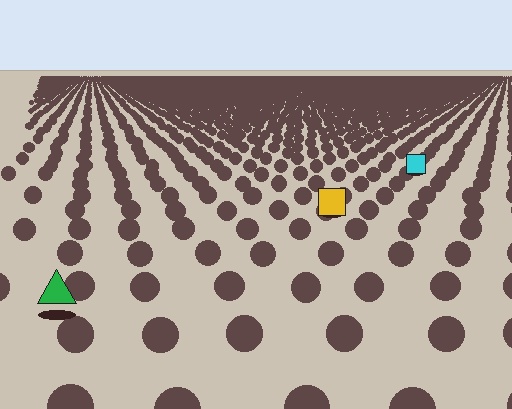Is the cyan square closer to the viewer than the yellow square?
No. The yellow square is closer — you can tell from the texture gradient: the ground texture is coarser near it.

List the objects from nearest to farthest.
From nearest to farthest: the green triangle, the yellow square, the cyan square.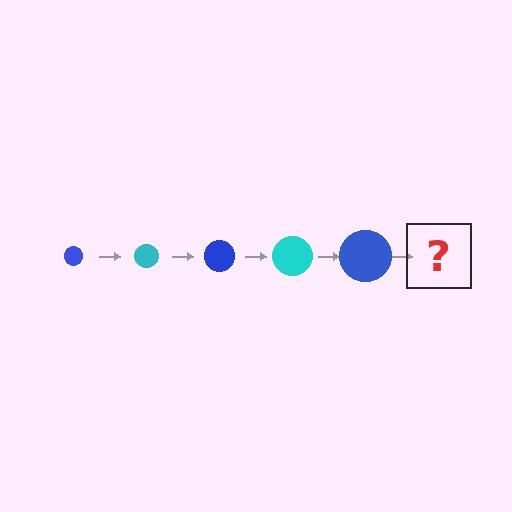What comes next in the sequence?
The next element should be a cyan circle, larger than the previous one.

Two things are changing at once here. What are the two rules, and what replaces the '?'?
The two rules are that the circle grows larger each step and the color cycles through blue and cyan. The '?' should be a cyan circle, larger than the previous one.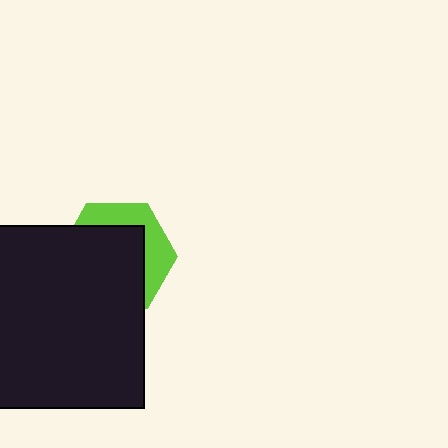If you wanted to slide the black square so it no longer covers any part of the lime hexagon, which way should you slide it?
Slide it toward the lower-left — that is the most direct way to separate the two shapes.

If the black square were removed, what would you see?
You would see the complete lime hexagon.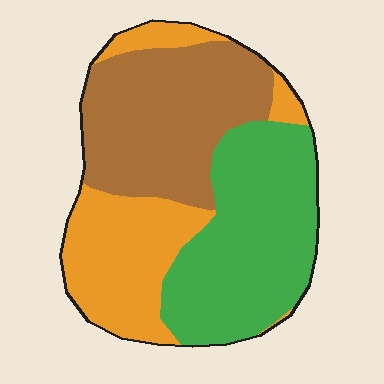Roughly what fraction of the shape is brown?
Brown covers about 35% of the shape.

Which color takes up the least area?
Orange, at roughly 30%.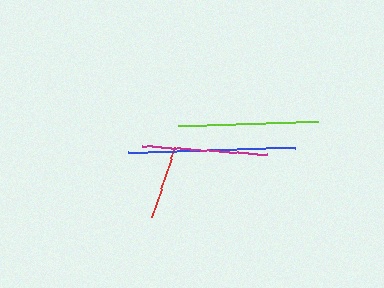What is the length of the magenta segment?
The magenta segment is approximately 126 pixels long.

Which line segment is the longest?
The blue line is the longest at approximately 166 pixels.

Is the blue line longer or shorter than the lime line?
The blue line is longer than the lime line.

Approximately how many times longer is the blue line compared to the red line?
The blue line is approximately 2.3 times the length of the red line.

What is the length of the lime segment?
The lime segment is approximately 140 pixels long.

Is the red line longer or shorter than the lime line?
The lime line is longer than the red line.